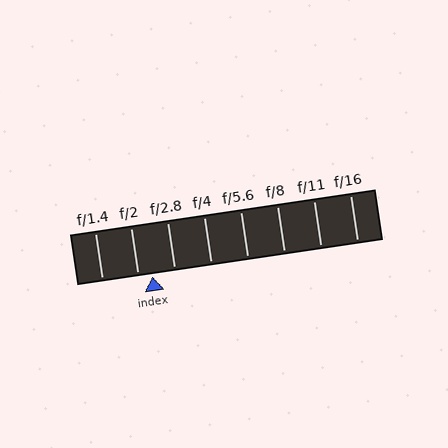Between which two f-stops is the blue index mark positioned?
The index mark is between f/2 and f/2.8.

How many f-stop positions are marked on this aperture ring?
There are 8 f-stop positions marked.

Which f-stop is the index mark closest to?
The index mark is closest to f/2.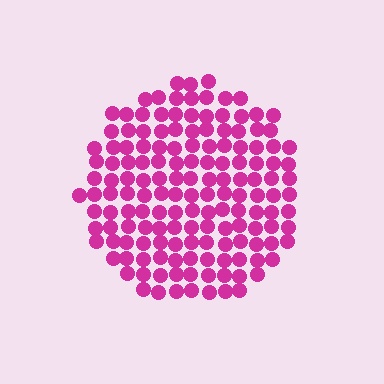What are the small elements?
The small elements are circles.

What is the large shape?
The large shape is a circle.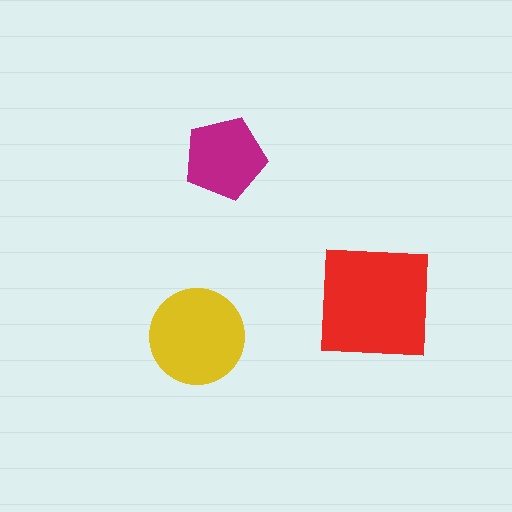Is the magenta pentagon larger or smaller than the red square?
Smaller.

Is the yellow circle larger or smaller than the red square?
Smaller.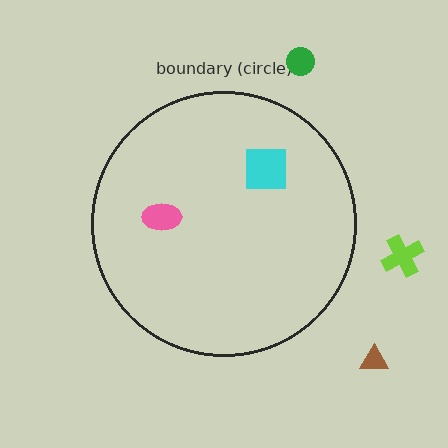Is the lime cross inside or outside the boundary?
Outside.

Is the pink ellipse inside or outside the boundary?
Inside.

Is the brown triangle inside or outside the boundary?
Outside.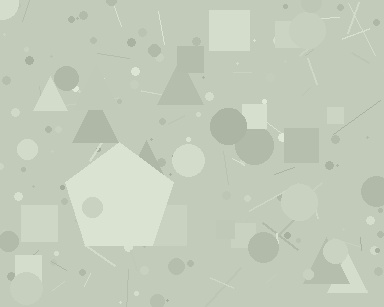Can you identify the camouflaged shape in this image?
The camouflaged shape is a pentagon.